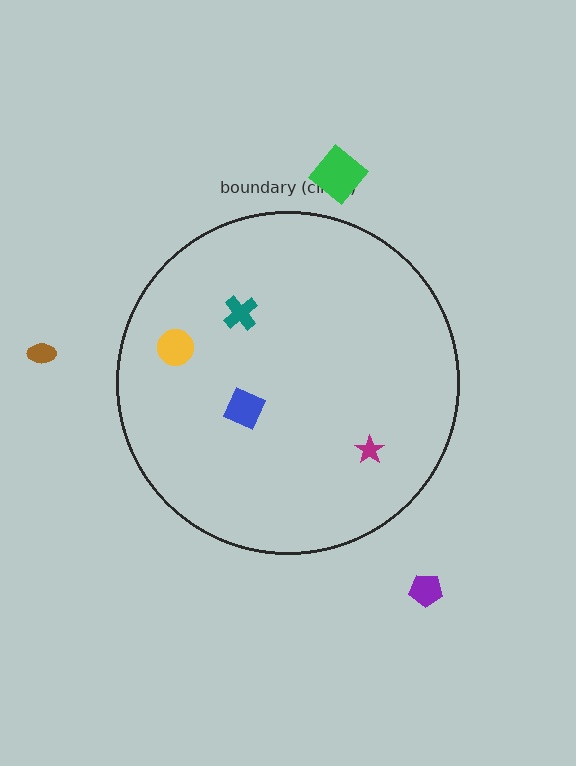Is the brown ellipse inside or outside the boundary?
Outside.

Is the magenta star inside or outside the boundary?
Inside.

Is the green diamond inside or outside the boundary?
Outside.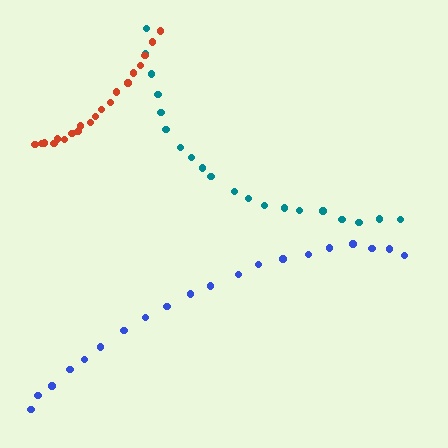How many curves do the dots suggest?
There are 3 distinct paths.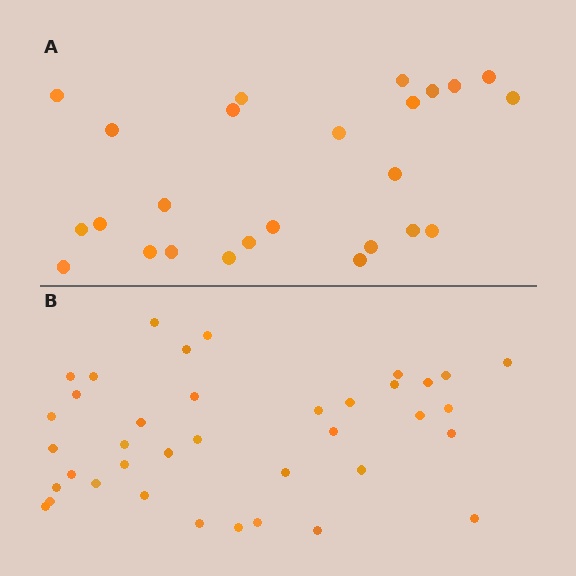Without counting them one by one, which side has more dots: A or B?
Region B (the bottom region) has more dots.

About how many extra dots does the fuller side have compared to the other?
Region B has approximately 15 more dots than region A.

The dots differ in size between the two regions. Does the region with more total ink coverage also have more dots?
No. Region A has more total ink coverage because its dots are larger, but region B actually contains more individual dots. Total area can be misleading — the number of items is what matters here.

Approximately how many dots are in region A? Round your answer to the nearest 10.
About 20 dots. (The exact count is 25, which rounds to 20.)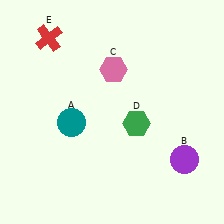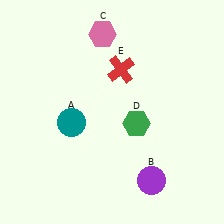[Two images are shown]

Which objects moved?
The objects that moved are: the purple circle (B), the pink hexagon (C), the red cross (E).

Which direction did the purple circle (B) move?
The purple circle (B) moved left.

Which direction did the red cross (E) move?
The red cross (E) moved right.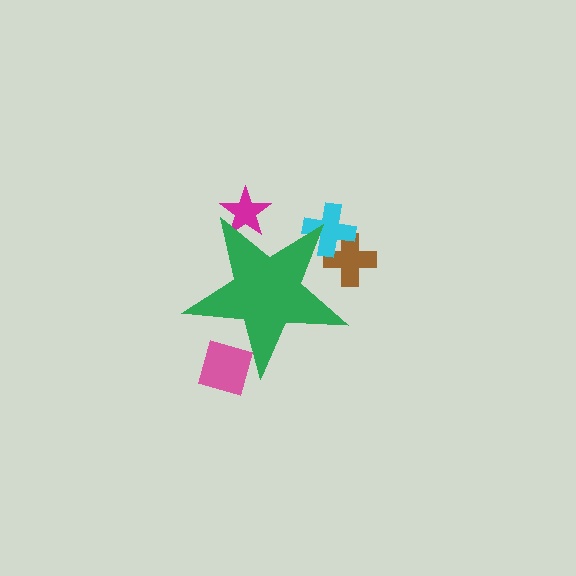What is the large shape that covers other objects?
A green star.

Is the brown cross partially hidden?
Yes, the brown cross is partially hidden behind the green star.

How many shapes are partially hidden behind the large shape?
4 shapes are partially hidden.